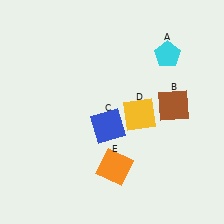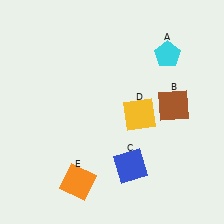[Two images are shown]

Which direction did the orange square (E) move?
The orange square (E) moved left.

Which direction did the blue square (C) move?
The blue square (C) moved down.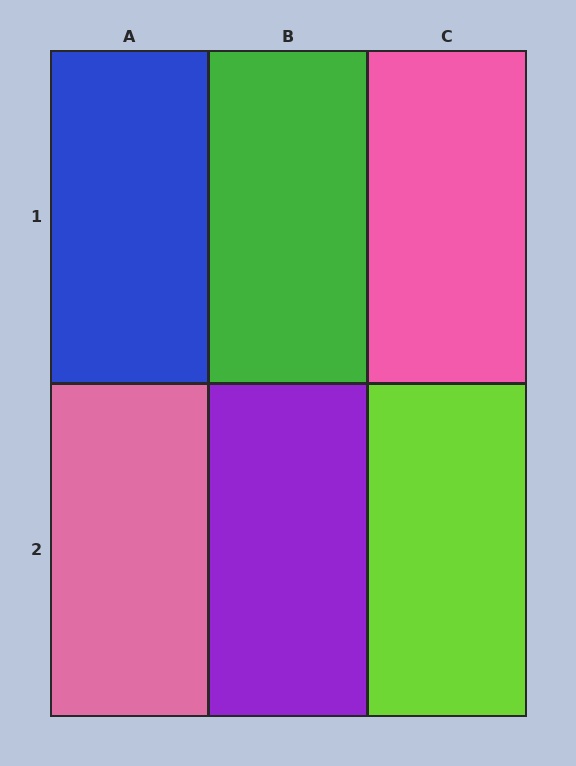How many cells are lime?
1 cell is lime.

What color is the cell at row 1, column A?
Blue.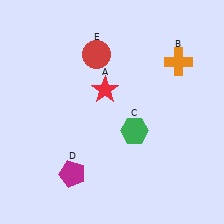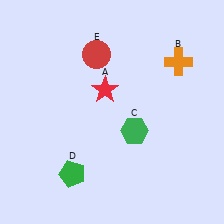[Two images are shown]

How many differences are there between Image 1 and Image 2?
There is 1 difference between the two images.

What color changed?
The pentagon (D) changed from magenta in Image 1 to green in Image 2.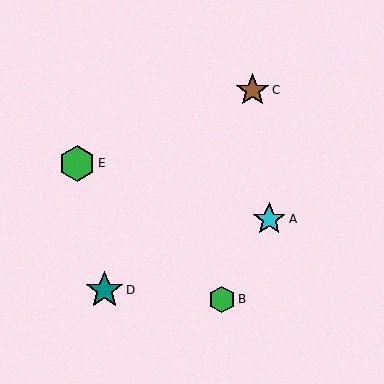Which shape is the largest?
The teal star (labeled D) is the largest.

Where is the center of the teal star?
The center of the teal star is at (105, 290).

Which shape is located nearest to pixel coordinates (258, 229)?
The cyan star (labeled A) at (269, 219) is nearest to that location.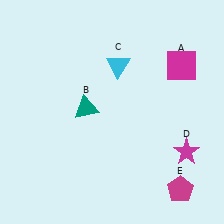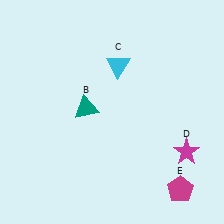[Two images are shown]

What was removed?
The magenta square (A) was removed in Image 2.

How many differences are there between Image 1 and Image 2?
There is 1 difference between the two images.